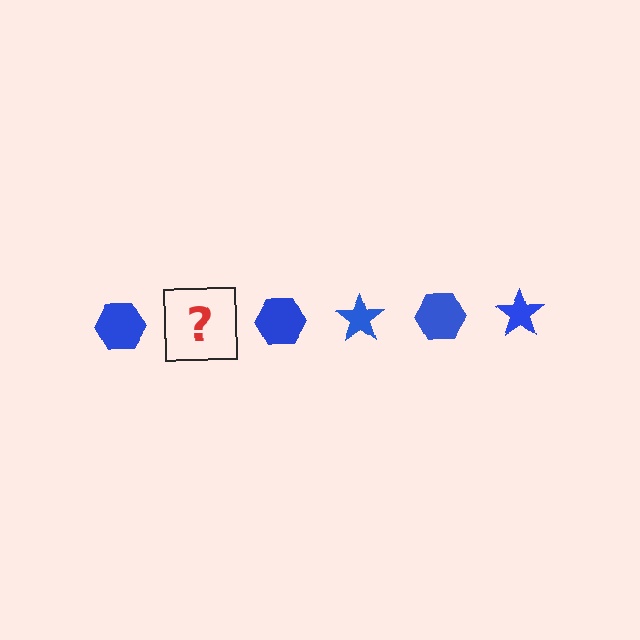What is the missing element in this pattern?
The missing element is a blue star.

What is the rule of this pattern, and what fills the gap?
The rule is that the pattern cycles through hexagon, star shapes in blue. The gap should be filled with a blue star.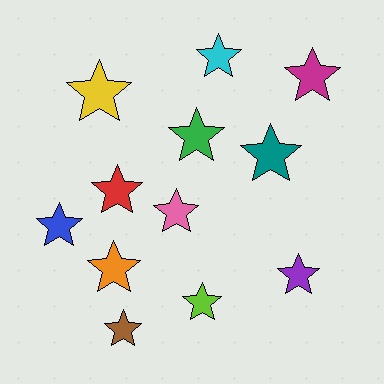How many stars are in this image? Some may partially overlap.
There are 12 stars.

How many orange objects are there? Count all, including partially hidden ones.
There is 1 orange object.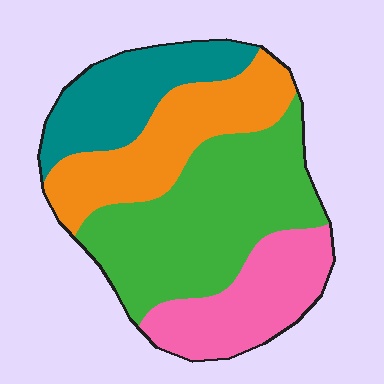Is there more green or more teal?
Green.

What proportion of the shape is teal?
Teal covers around 20% of the shape.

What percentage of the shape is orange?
Orange covers around 25% of the shape.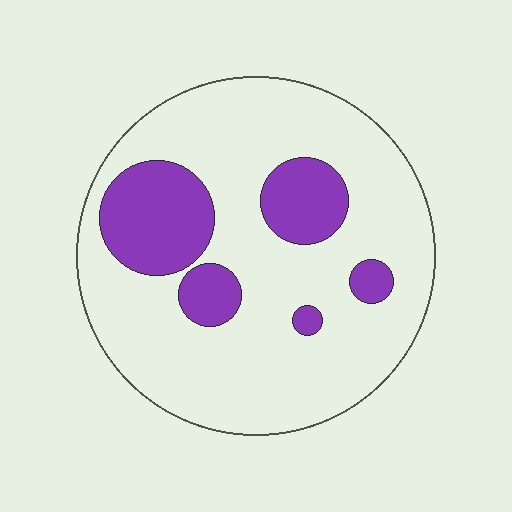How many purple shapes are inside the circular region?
5.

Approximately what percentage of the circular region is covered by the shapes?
Approximately 20%.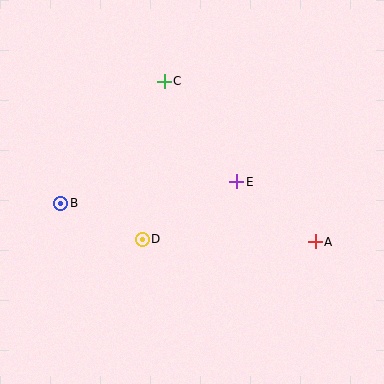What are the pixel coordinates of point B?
Point B is at (61, 203).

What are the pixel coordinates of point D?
Point D is at (142, 239).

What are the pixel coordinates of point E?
Point E is at (237, 182).